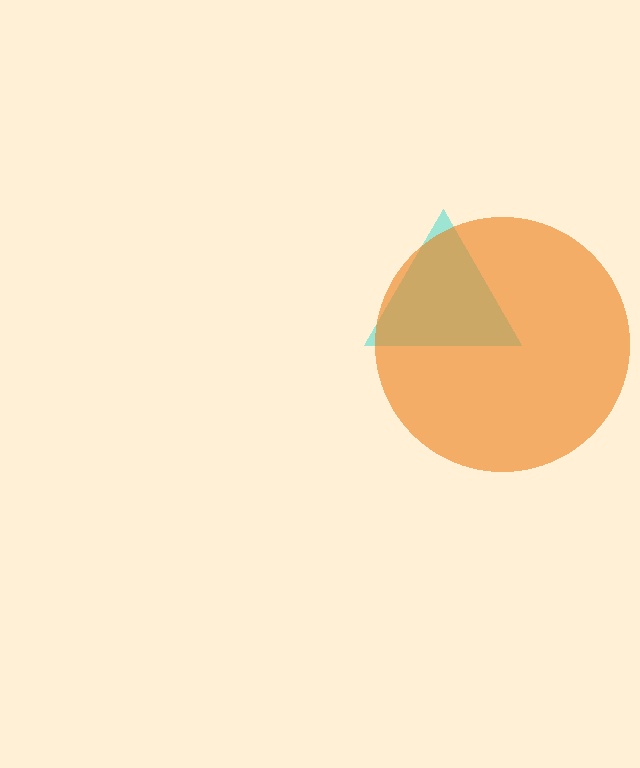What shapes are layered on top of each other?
The layered shapes are: a cyan triangle, an orange circle.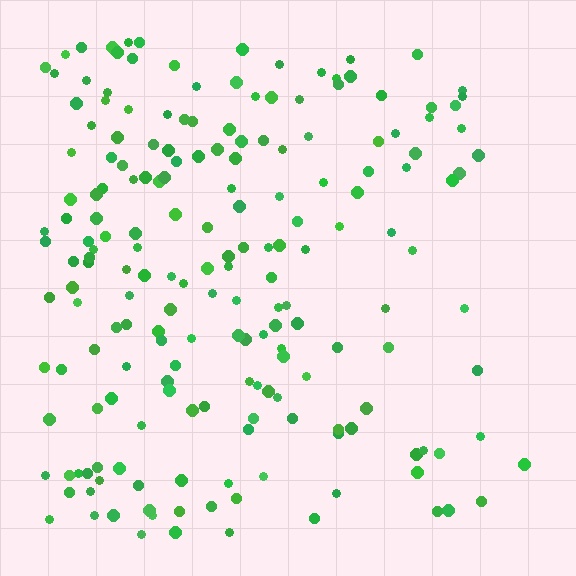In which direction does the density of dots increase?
From right to left, with the left side densest.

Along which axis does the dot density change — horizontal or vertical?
Horizontal.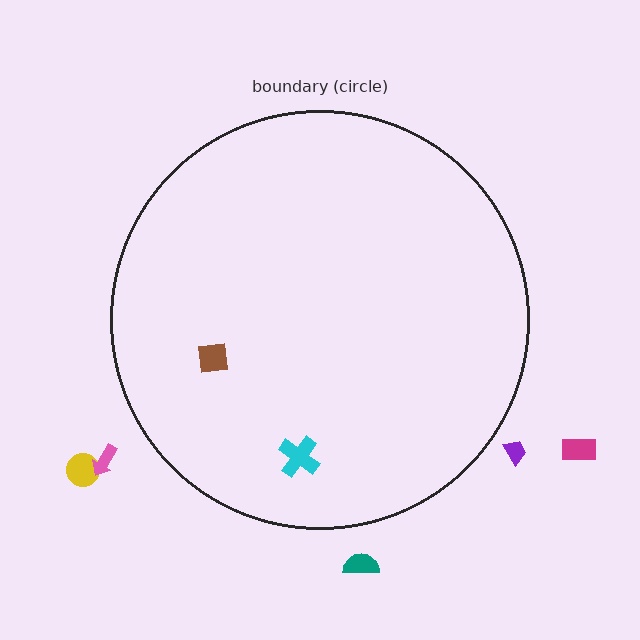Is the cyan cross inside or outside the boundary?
Inside.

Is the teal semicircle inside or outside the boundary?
Outside.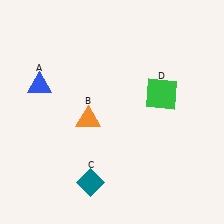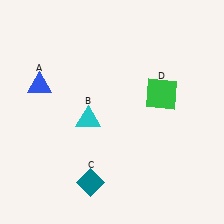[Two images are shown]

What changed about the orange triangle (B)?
In Image 1, B is orange. In Image 2, it changed to cyan.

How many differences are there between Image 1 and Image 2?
There is 1 difference between the two images.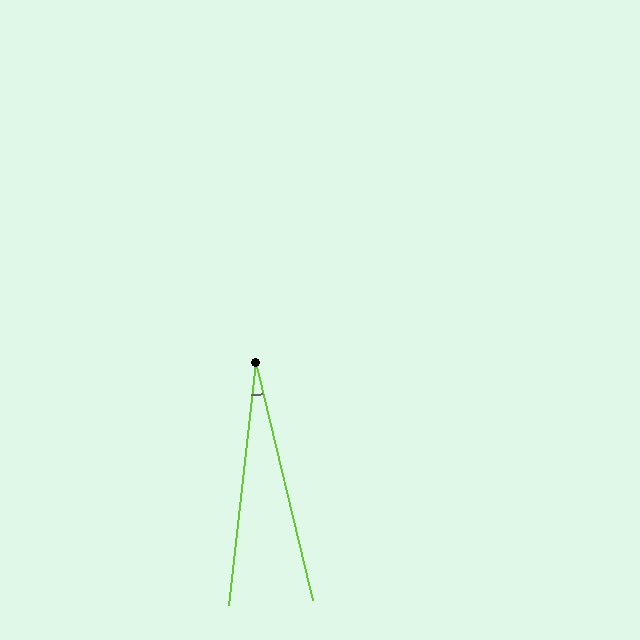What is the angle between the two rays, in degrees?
Approximately 20 degrees.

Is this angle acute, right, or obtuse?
It is acute.